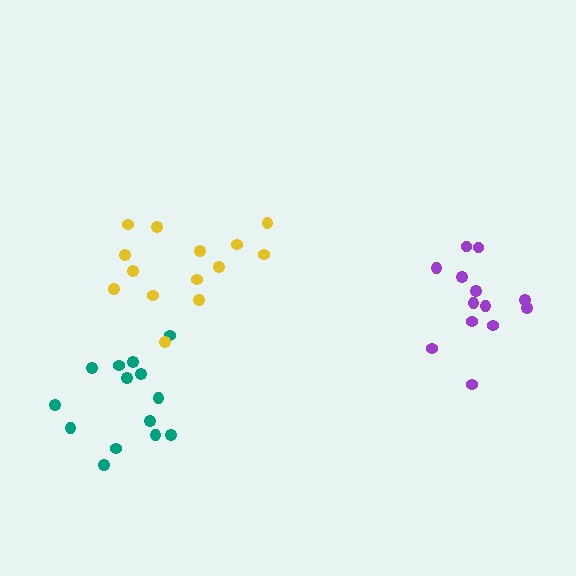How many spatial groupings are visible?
There are 3 spatial groupings.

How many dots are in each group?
Group 1: 14 dots, Group 2: 13 dots, Group 3: 14 dots (41 total).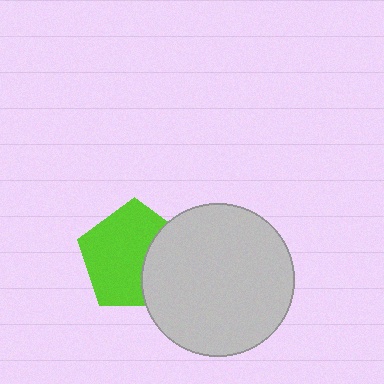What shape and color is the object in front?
The object in front is a light gray circle.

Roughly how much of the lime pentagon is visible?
Most of it is visible (roughly 67%).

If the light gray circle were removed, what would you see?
You would see the complete lime pentagon.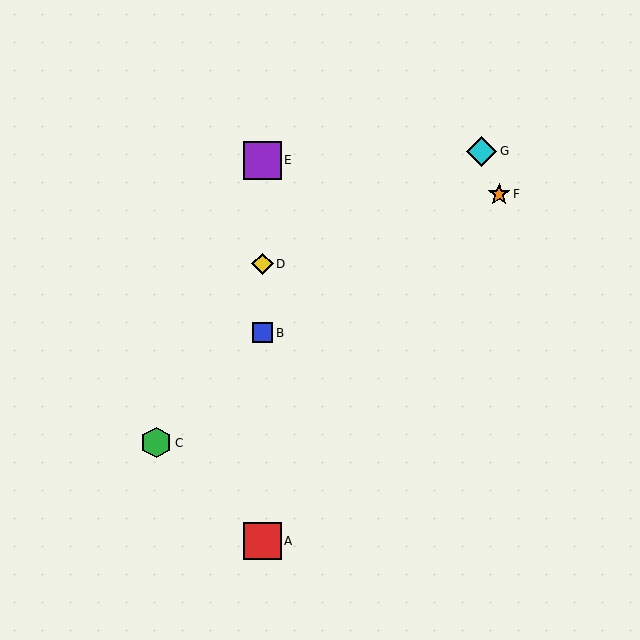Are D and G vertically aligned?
No, D is at x≈262 and G is at x≈481.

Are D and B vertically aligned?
Yes, both are at x≈262.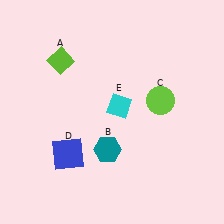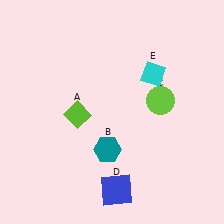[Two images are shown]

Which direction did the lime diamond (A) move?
The lime diamond (A) moved down.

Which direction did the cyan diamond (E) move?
The cyan diamond (E) moved right.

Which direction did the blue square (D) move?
The blue square (D) moved right.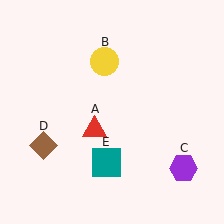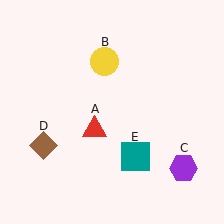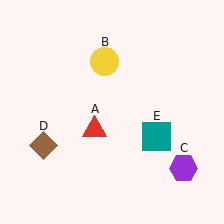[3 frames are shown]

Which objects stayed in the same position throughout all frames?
Red triangle (object A) and yellow circle (object B) and purple hexagon (object C) and brown diamond (object D) remained stationary.